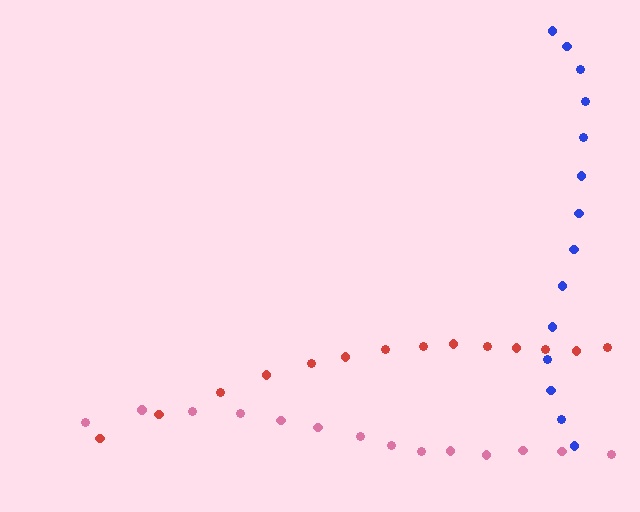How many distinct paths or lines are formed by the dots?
There are 3 distinct paths.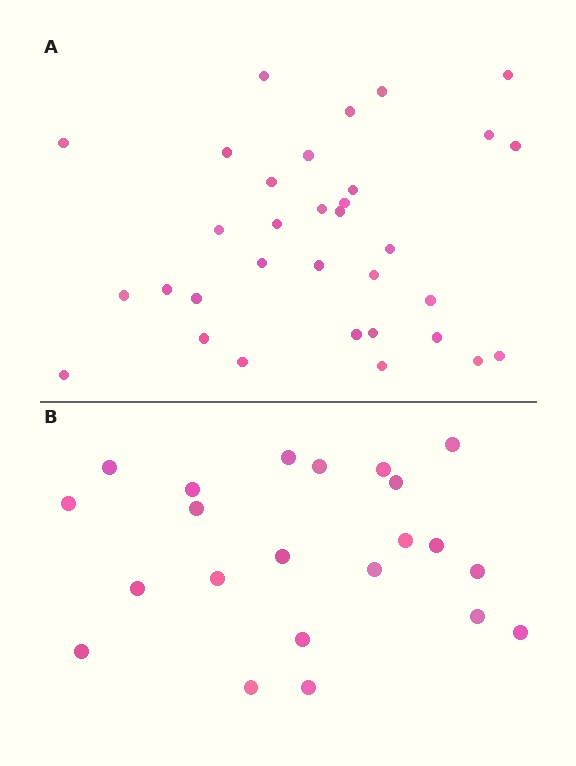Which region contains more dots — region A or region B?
Region A (the top region) has more dots.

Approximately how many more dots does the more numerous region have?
Region A has roughly 12 or so more dots than region B.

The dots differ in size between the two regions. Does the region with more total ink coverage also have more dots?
No. Region B has more total ink coverage because its dots are larger, but region A actually contains more individual dots. Total area can be misleading — the number of items is what matters here.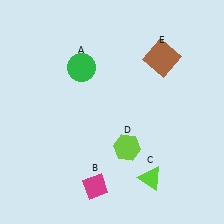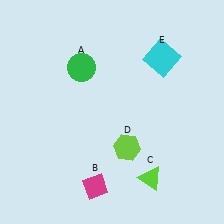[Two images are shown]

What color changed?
The square (E) changed from brown in Image 1 to cyan in Image 2.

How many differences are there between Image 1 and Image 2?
There is 1 difference between the two images.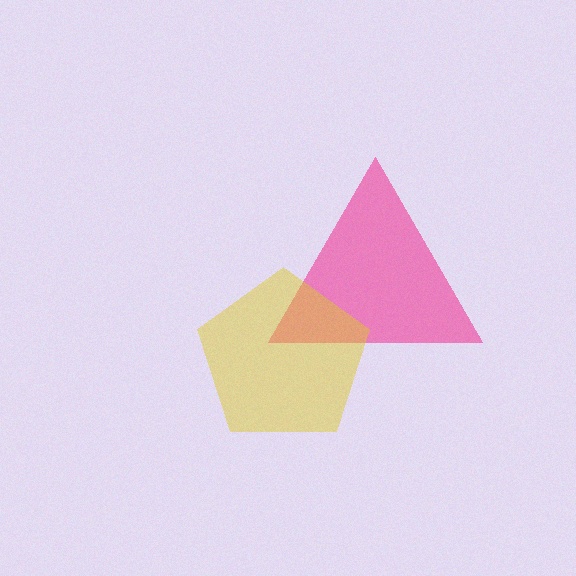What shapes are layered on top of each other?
The layered shapes are: a pink triangle, a yellow pentagon.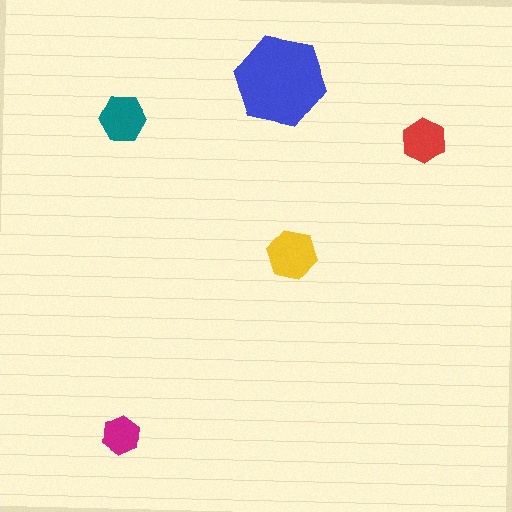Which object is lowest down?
The magenta hexagon is bottommost.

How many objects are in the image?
There are 5 objects in the image.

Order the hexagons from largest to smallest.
the blue one, the yellow one, the teal one, the red one, the magenta one.